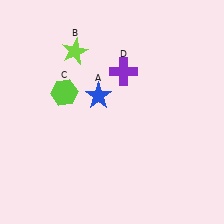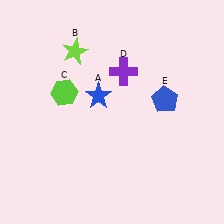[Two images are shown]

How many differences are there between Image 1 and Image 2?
There is 1 difference between the two images.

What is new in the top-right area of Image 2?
A blue pentagon (E) was added in the top-right area of Image 2.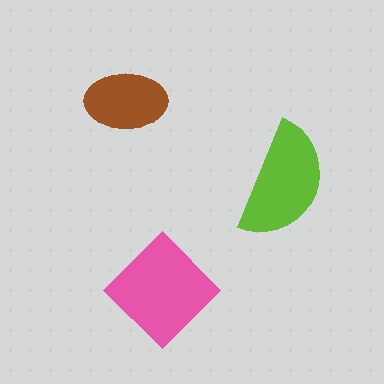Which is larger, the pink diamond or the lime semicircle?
The pink diamond.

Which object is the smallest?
The brown ellipse.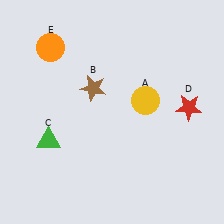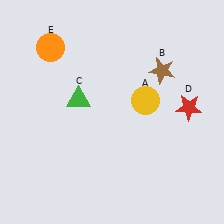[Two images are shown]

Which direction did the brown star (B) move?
The brown star (B) moved right.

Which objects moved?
The objects that moved are: the brown star (B), the green triangle (C).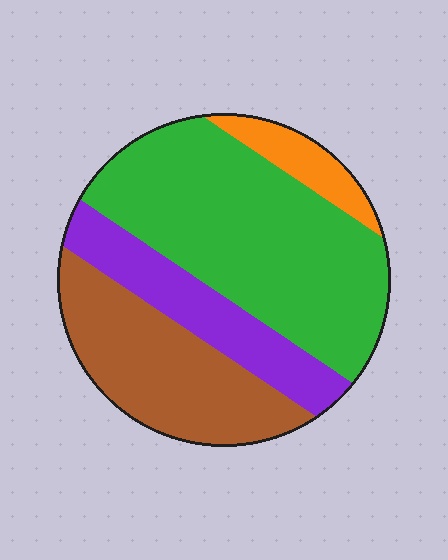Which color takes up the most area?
Green, at roughly 50%.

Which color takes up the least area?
Orange, at roughly 10%.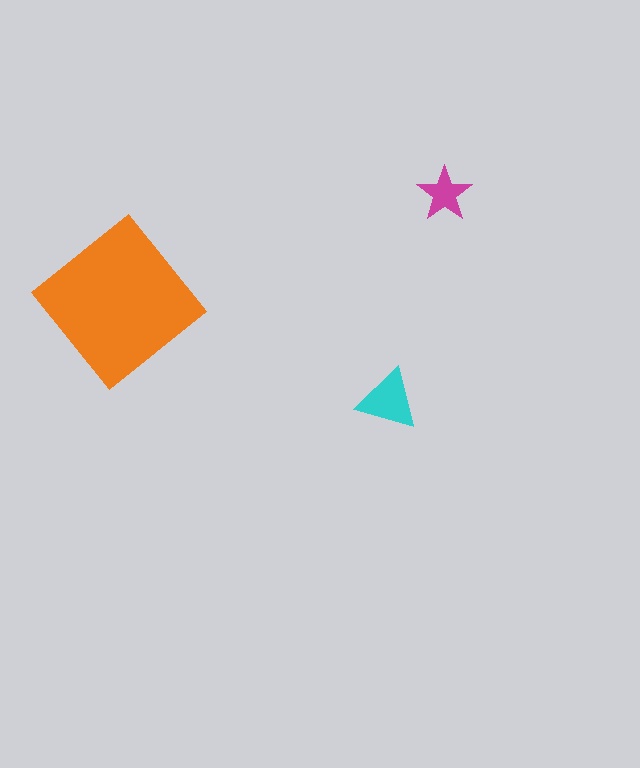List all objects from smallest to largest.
The magenta star, the cyan triangle, the orange diamond.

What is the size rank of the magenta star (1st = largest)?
3rd.